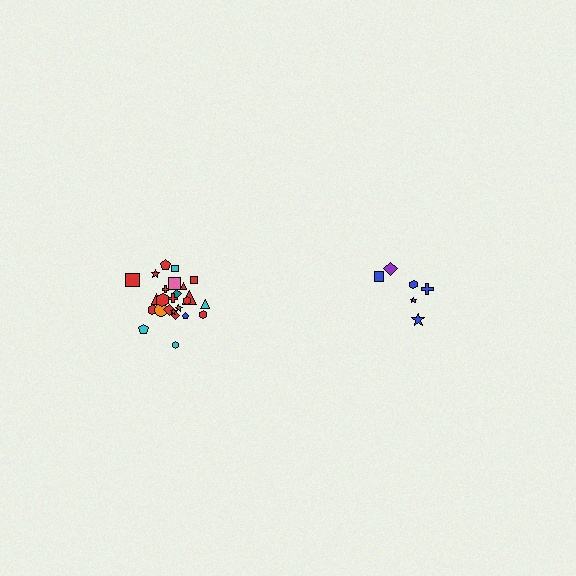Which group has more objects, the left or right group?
The left group.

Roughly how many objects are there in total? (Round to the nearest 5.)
Roughly 30 objects in total.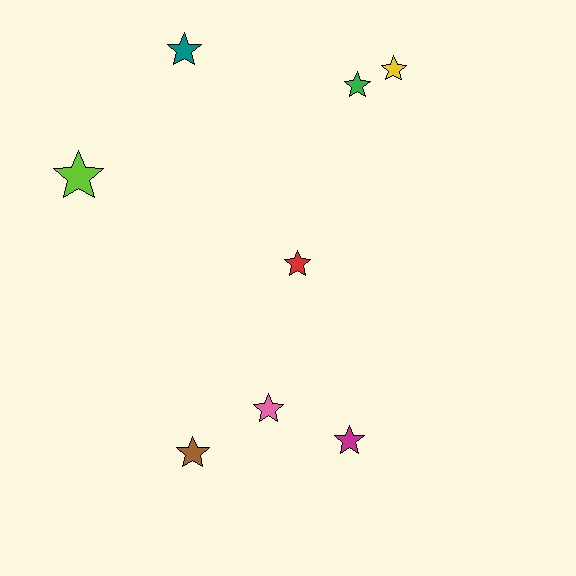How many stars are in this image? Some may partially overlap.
There are 8 stars.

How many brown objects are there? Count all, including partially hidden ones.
There is 1 brown object.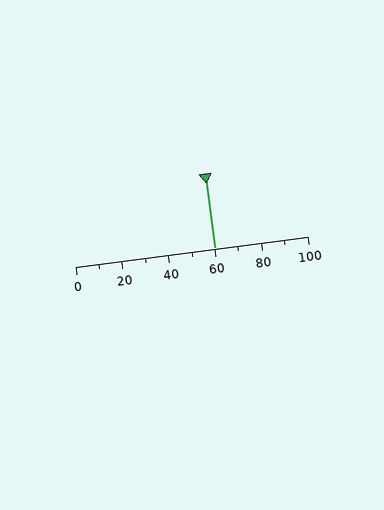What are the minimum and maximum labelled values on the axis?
The axis runs from 0 to 100.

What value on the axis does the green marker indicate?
The marker indicates approximately 60.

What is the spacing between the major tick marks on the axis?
The major ticks are spaced 20 apart.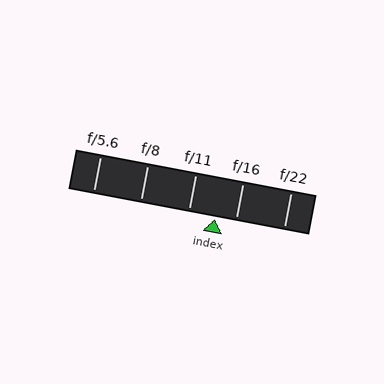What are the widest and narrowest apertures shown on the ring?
The widest aperture shown is f/5.6 and the narrowest is f/22.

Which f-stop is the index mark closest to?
The index mark is closest to f/16.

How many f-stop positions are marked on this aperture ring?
There are 5 f-stop positions marked.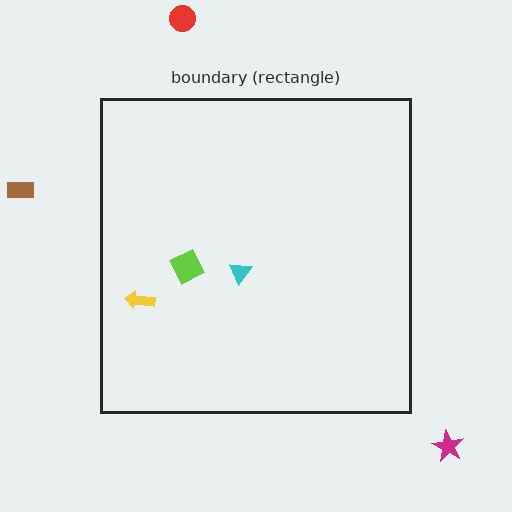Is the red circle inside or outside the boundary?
Outside.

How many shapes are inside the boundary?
3 inside, 3 outside.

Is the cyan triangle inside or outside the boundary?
Inside.